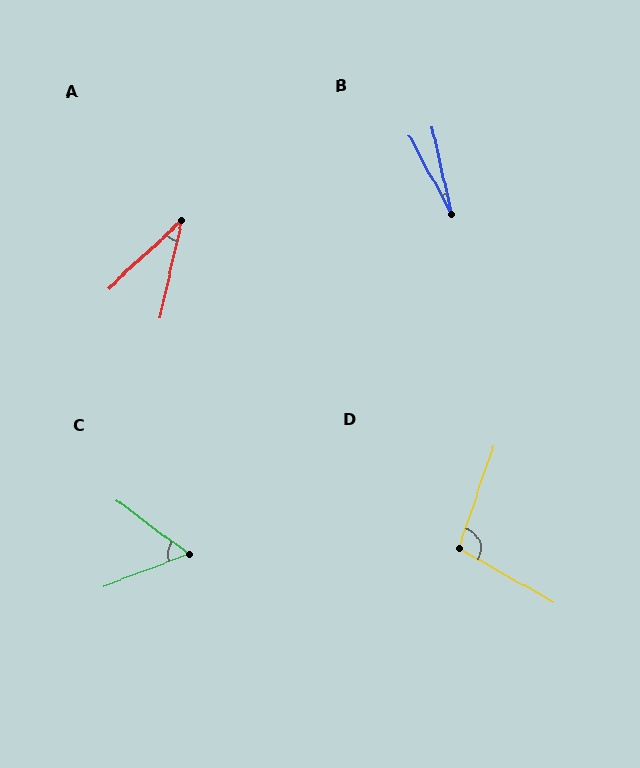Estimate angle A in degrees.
Approximately 35 degrees.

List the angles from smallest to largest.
B (15°), A (35°), C (57°), D (101°).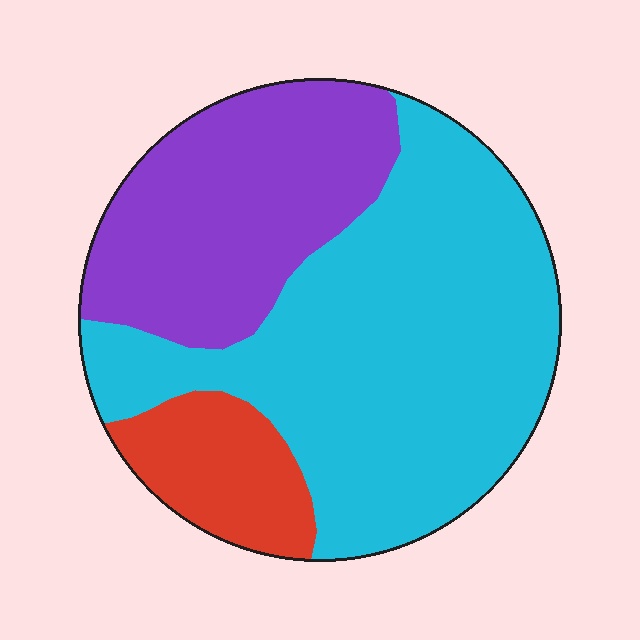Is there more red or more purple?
Purple.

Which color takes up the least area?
Red, at roughly 10%.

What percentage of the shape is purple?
Purple takes up about one third (1/3) of the shape.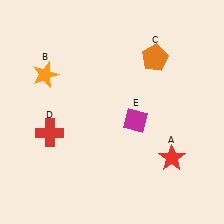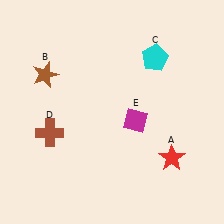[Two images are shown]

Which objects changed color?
B changed from orange to brown. C changed from orange to cyan. D changed from red to brown.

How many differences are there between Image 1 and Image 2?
There are 3 differences between the two images.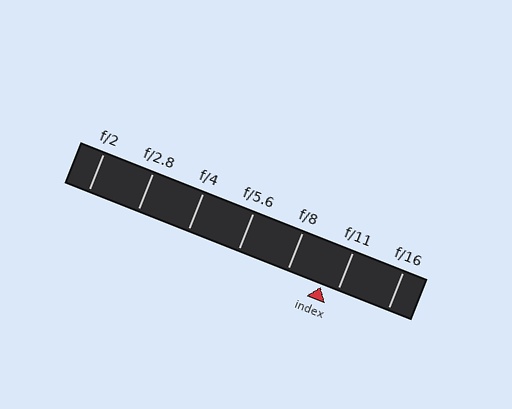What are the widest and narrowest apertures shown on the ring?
The widest aperture shown is f/2 and the narrowest is f/16.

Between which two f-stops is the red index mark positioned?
The index mark is between f/8 and f/11.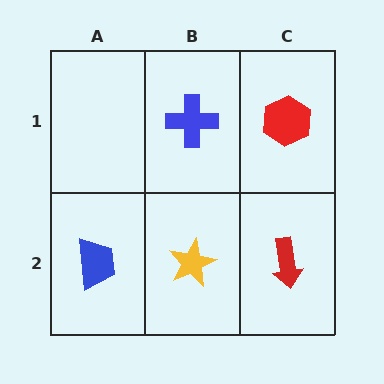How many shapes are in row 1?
2 shapes.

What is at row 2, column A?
A blue trapezoid.